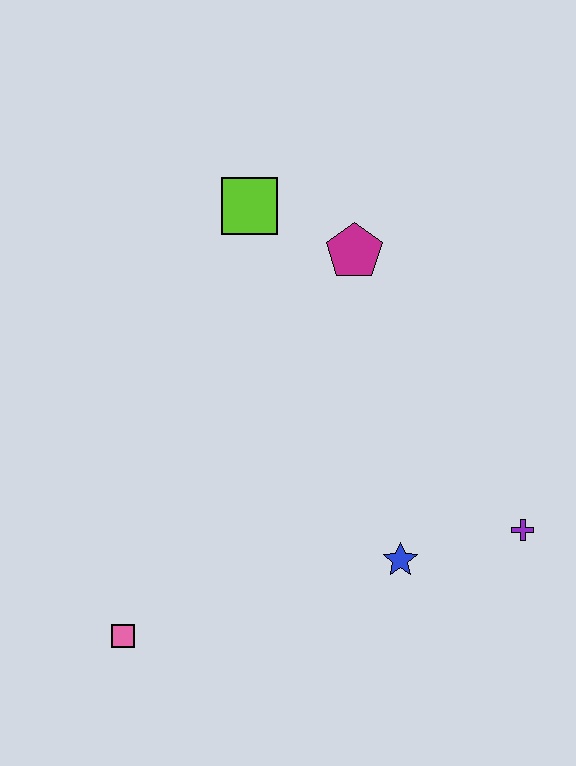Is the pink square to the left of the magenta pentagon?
Yes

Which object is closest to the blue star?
The purple cross is closest to the blue star.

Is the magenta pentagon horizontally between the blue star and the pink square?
Yes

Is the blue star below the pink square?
No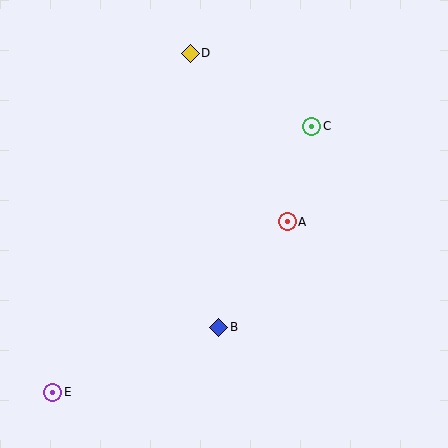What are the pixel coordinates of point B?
Point B is at (219, 327).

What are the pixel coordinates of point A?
Point A is at (287, 222).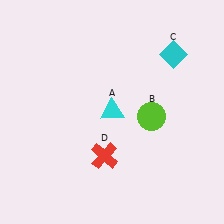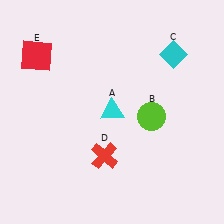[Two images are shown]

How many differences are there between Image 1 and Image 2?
There is 1 difference between the two images.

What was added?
A red square (E) was added in Image 2.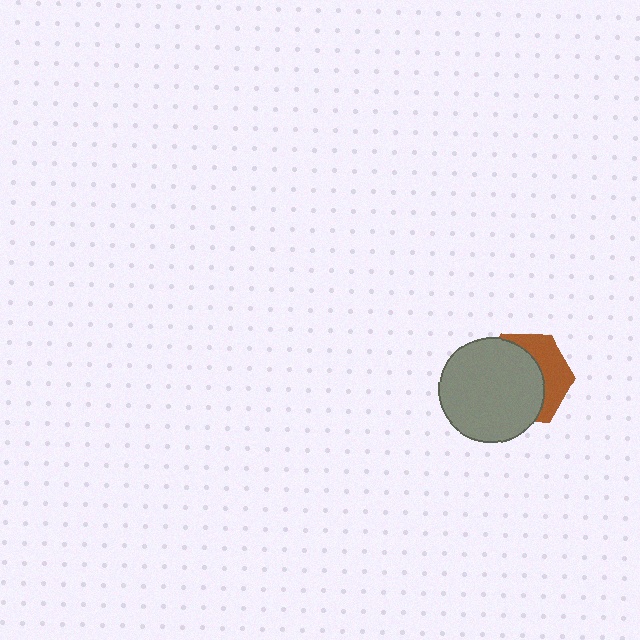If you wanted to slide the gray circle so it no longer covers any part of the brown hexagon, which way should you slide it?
Slide it toward the lower-left — that is the most direct way to separate the two shapes.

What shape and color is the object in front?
The object in front is a gray circle.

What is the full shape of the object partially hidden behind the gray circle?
The partially hidden object is a brown hexagon.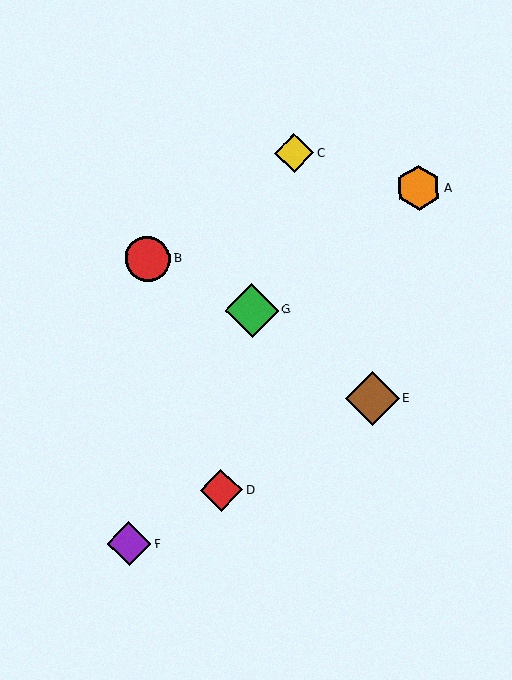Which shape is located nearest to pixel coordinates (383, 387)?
The brown diamond (labeled E) at (372, 399) is nearest to that location.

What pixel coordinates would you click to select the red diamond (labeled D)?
Click at (221, 490) to select the red diamond D.